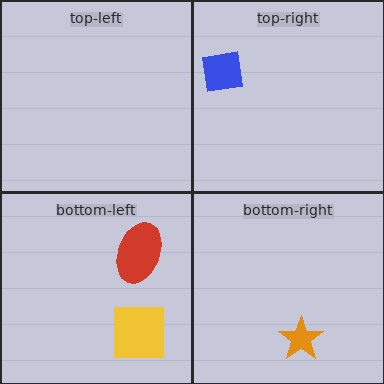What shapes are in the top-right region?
The blue square.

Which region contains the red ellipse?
The bottom-left region.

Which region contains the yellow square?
The bottom-left region.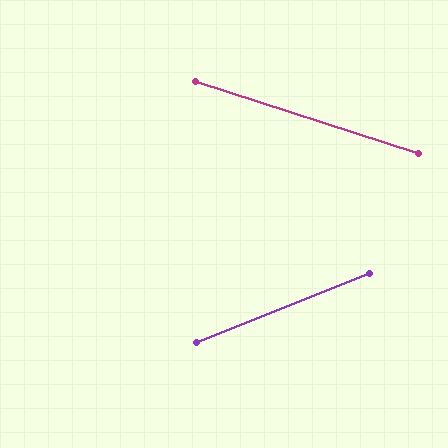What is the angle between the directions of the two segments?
Approximately 40 degrees.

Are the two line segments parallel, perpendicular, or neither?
Neither parallel nor perpendicular — they differ by about 40°.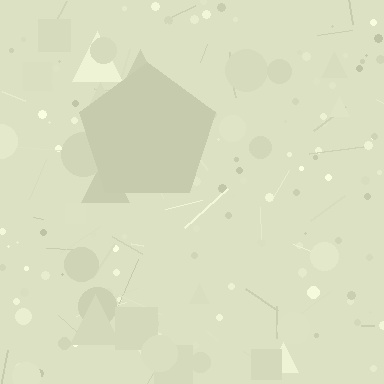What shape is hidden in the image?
A pentagon is hidden in the image.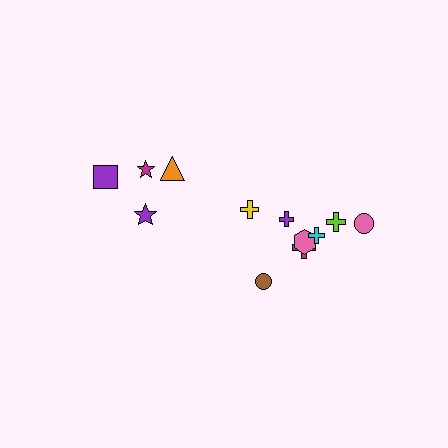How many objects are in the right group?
There are 8 objects.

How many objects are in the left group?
There are 4 objects.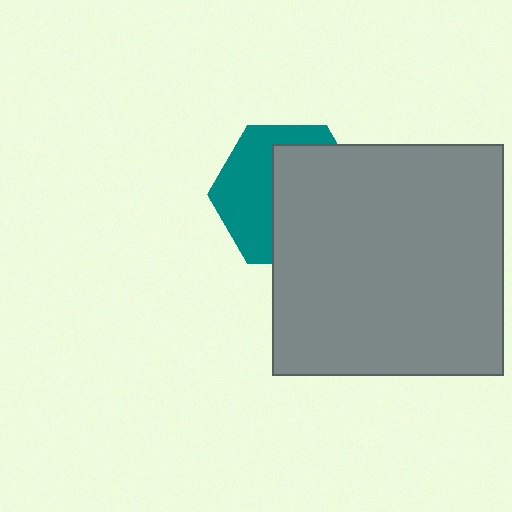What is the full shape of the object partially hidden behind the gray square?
The partially hidden object is a teal hexagon.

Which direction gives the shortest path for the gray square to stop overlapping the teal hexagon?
Moving right gives the shortest separation.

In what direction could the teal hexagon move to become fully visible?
The teal hexagon could move left. That would shift it out from behind the gray square entirely.